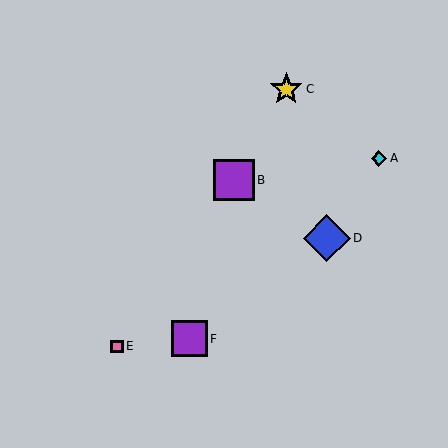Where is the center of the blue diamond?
The center of the blue diamond is at (327, 238).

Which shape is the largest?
The blue diamond (labeled D) is the largest.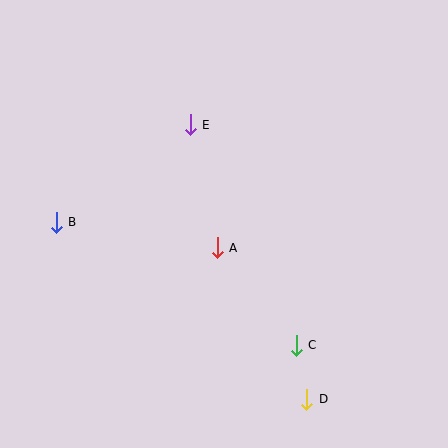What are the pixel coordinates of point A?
Point A is at (217, 248).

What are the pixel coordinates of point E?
Point E is at (190, 125).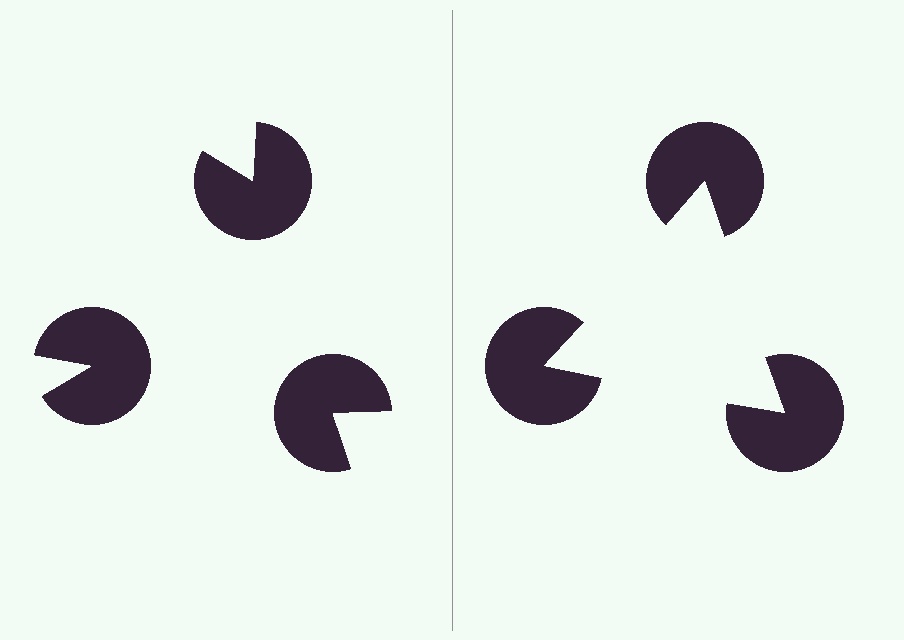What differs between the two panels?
The pac-man discs are positioned identically on both sides; only the wedge orientations differ. On the right they align to a triangle; on the left they are misaligned.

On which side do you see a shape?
An illusory triangle appears on the right side. On the left side the wedge cuts are rotated, so no coherent shape forms.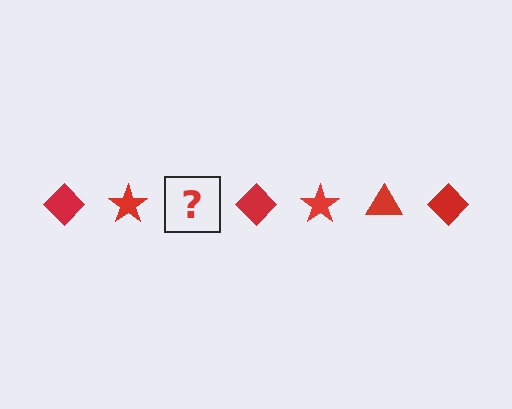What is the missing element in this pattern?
The missing element is a red triangle.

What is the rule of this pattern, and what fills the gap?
The rule is that the pattern cycles through diamond, star, triangle shapes in red. The gap should be filled with a red triangle.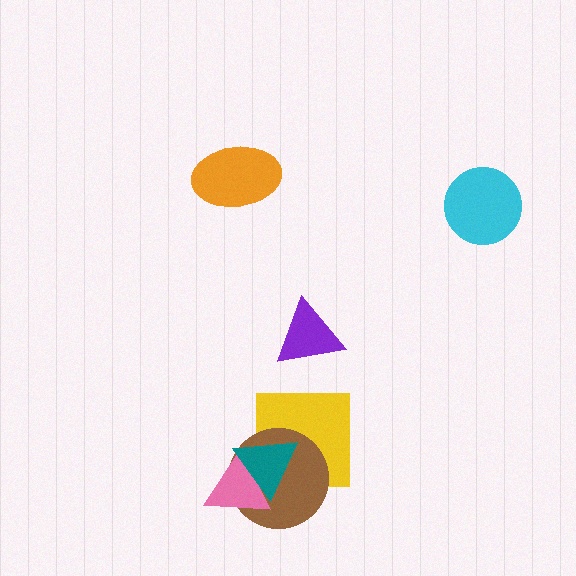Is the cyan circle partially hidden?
No, no other shape covers it.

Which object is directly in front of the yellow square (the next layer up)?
The brown circle is directly in front of the yellow square.